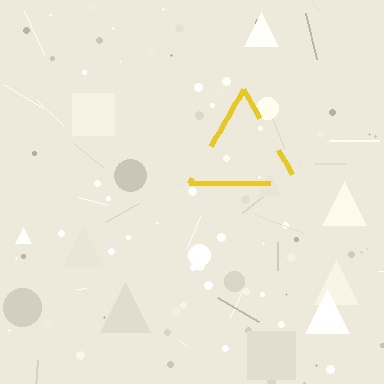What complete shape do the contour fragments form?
The contour fragments form a triangle.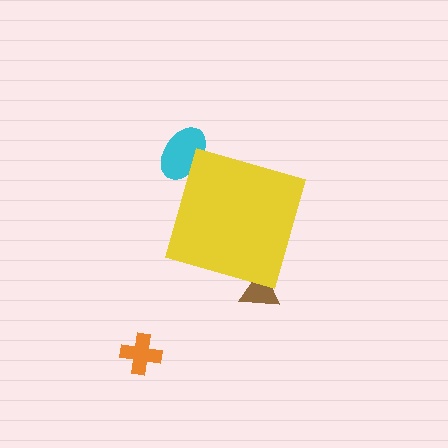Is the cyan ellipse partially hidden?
Yes, the cyan ellipse is partially hidden behind the yellow diamond.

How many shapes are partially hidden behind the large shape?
2 shapes are partially hidden.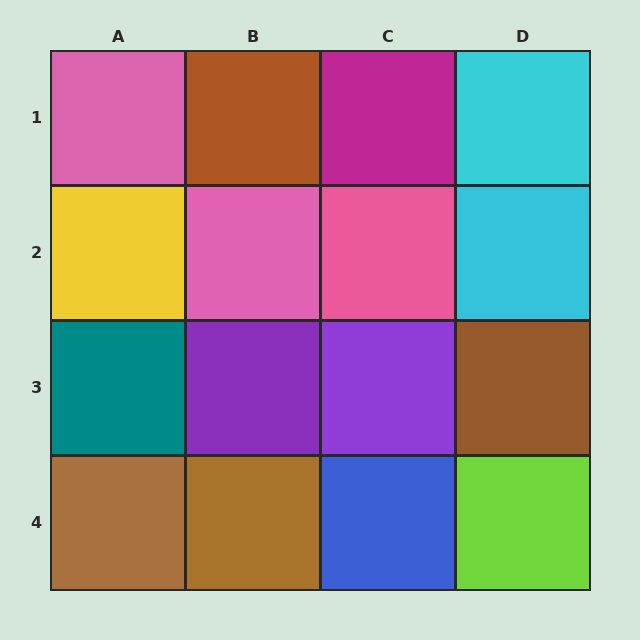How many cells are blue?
1 cell is blue.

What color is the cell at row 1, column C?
Magenta.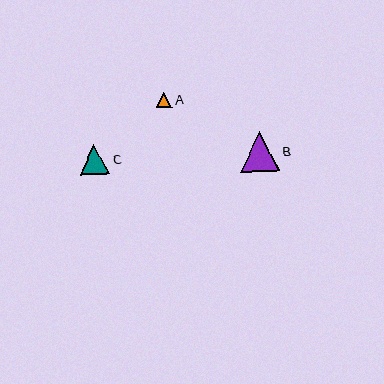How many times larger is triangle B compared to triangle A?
Triangle B is approximately 2.6 times the size of triangle A.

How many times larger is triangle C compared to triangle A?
Triangle C is approximately 1.9 times the size of triangle A.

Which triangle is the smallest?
Triangle A is the smallest with a size of approximately 15 pixels.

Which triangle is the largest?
Triangle B is the largest with a size of approximately 39 pixels.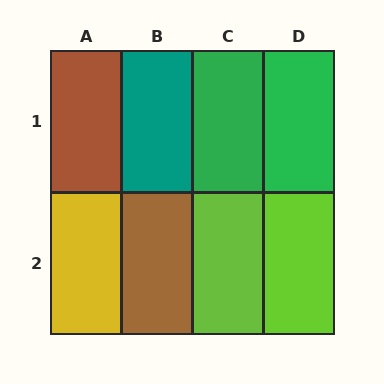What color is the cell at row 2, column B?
Brown.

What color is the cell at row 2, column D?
Lime.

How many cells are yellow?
1 cell is yellow.